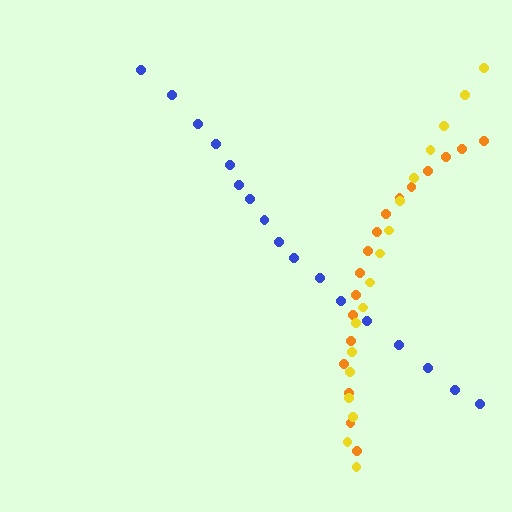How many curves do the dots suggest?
There are 3 distinct paths.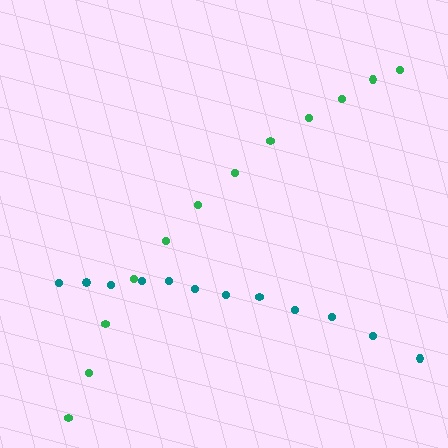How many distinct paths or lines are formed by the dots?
There are 2 distinct paths.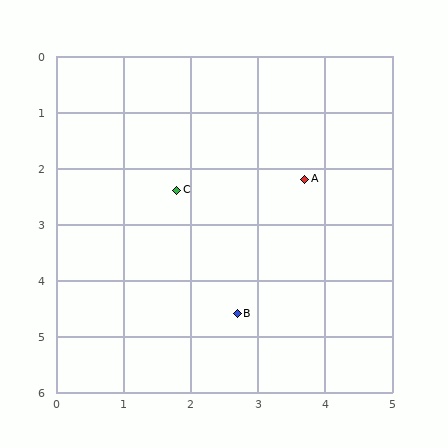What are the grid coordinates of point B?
Point B is at approximately (2.7, 4.6).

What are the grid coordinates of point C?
Point C is at approximately (1.8, 2.4).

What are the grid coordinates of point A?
Point A is at approximately (3.7, 2.2).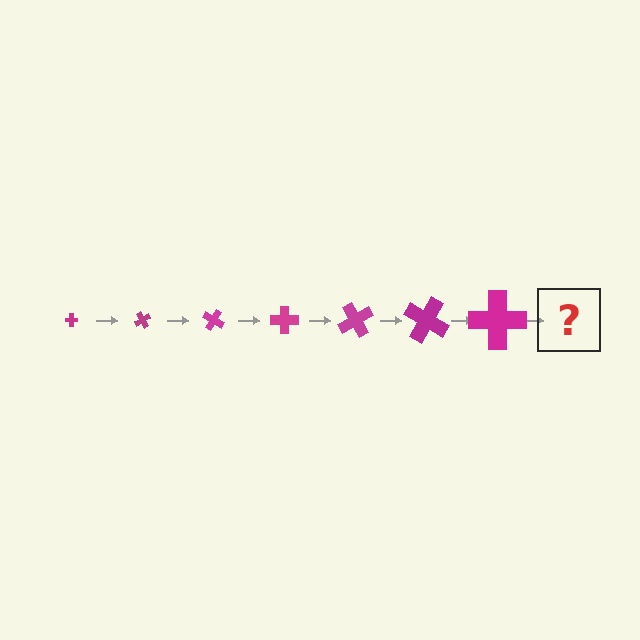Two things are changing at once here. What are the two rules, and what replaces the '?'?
The two rules are that the cross grows larger each step and it rotates 60 degrees each step. The '?' should be a cross, larger than the previous one and rotated 420 degrees from the start.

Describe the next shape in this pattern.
It should be a cross, larger than the previous one and rotated 420 degrees from the start.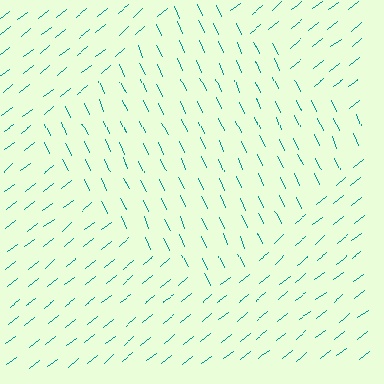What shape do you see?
I see a diamond.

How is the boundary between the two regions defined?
The boundary is defined purely by a change in line orientation (approximately 76 degrees difference). All lines are the same color and thickness.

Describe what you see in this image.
The image is filled with small teal line segments. A diamond region in the image has lines oriented differently from the surrounding lines, creating a visible texture boundary.